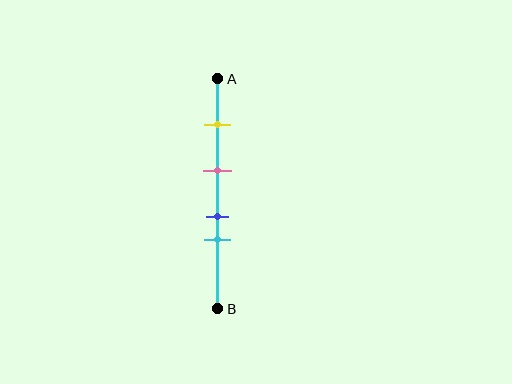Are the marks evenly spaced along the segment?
No, the marks are not evenly spaced.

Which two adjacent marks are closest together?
The blue and cyan marks are the closest adjacent pair.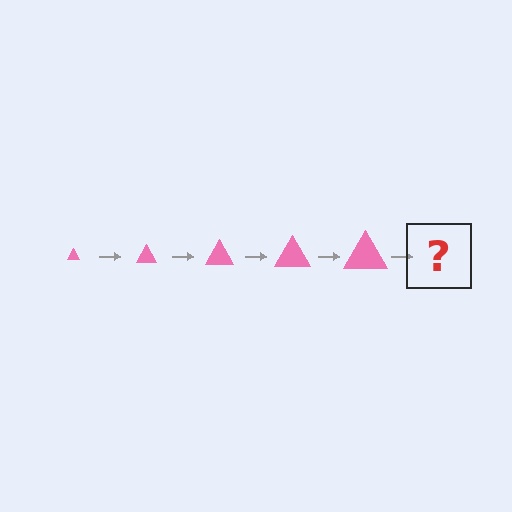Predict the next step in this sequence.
The next step is a pink triangle, larger than the previous one.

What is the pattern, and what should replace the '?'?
The pattern is that the triangle gets progressively larger each step. The '?' should be a pink triangle, larger than the previous one.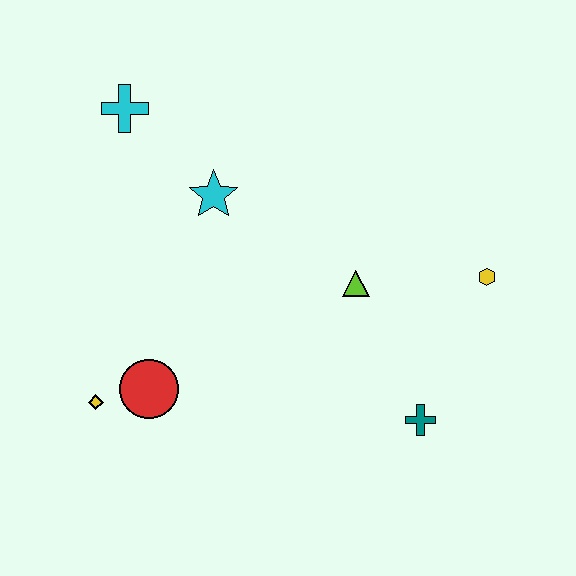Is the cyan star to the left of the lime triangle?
Yes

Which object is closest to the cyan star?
The cyan cross is closest to the cyan star.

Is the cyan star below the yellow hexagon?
No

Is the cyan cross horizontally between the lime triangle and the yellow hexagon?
No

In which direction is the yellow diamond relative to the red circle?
The yellow diamond is to the left of the red circle.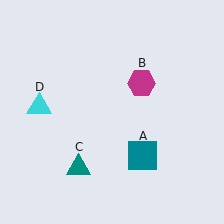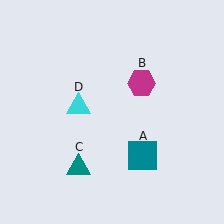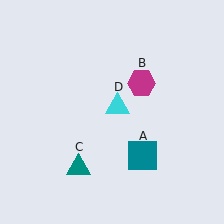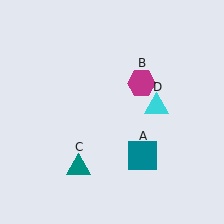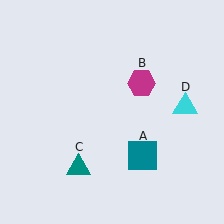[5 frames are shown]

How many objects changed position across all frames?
1 object changed position: cyan triangle (object D).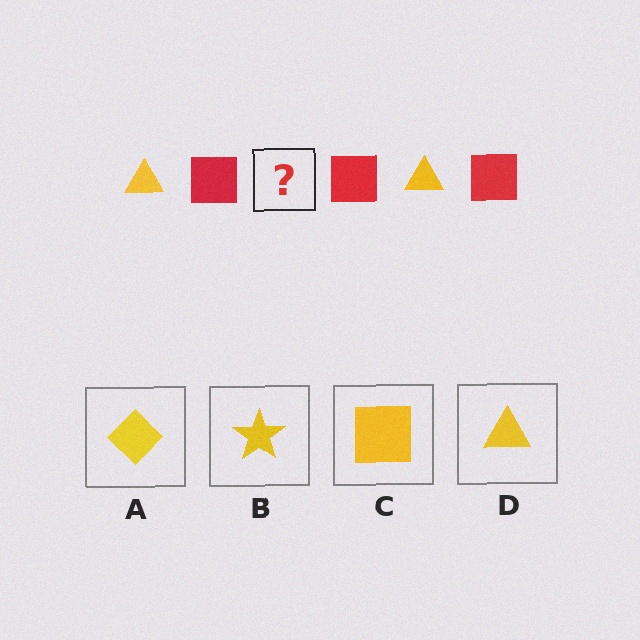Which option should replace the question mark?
Option D.